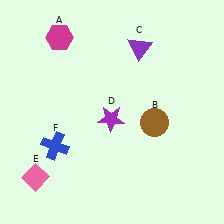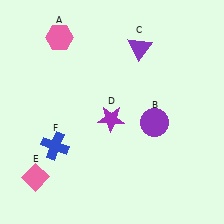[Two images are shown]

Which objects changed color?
A changed from magenta to pink. B changed from brown to purple.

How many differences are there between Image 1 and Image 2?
There are 2 differences between the two images.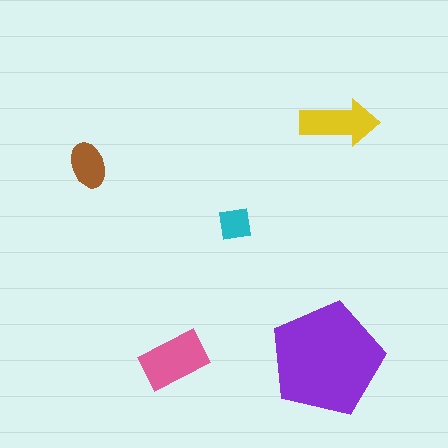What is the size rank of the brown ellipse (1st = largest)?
4th.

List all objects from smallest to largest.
The cyan square, the brown ellipse, the yellow arrow, the pink rectangle, the purple pentagon.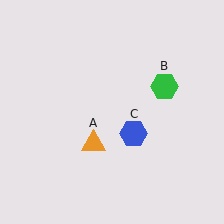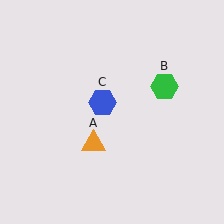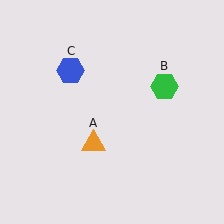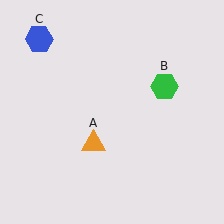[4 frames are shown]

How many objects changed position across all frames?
1 object changed position: blue hexagon (object C).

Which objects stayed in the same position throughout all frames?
Orange triangle (object A) and green hexagon (object B) remained stationary.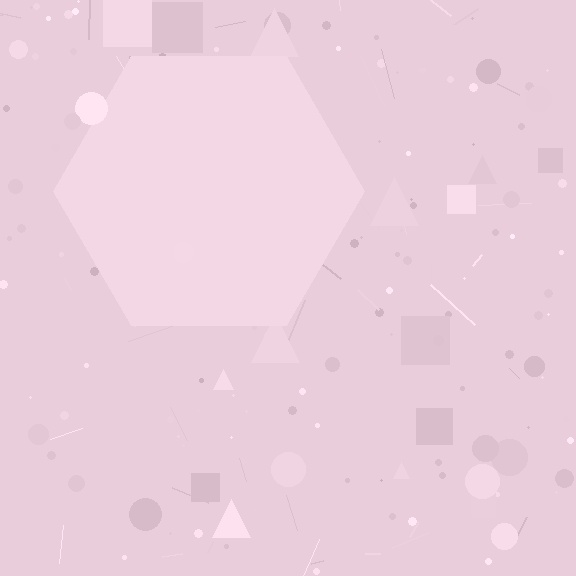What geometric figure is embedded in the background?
A hexagon is embedded in the background.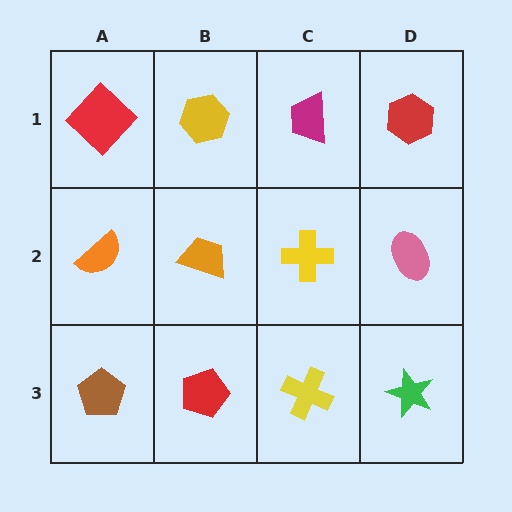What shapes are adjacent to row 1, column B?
An orange trapezoid (row 2, column B), a red diamond (row 1, column A), a magenta trapezoid (row 1, column C).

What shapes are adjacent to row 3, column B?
An orange trapezoid (row 2, column B), a brown pentagon (row 3, column A), a yellow cross (row 3, column C).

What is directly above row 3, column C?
A yellow cross.